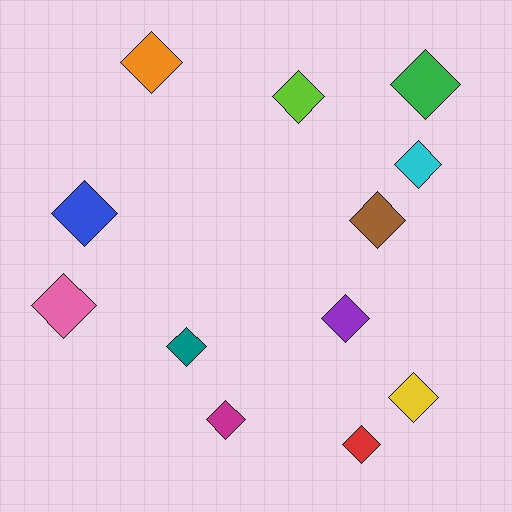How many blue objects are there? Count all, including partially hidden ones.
There is 1 blue object.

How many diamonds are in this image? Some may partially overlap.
There are 12 diamonds.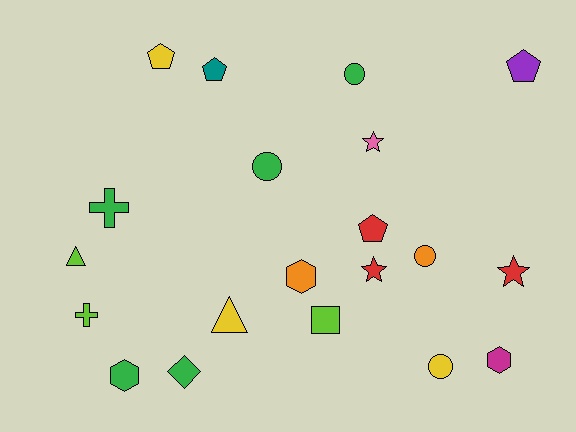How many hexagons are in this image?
There are 3 hexagons.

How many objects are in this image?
There are 20 objects.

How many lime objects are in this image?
There are 3 lime objects.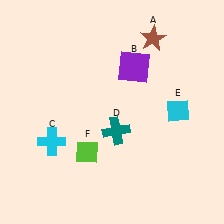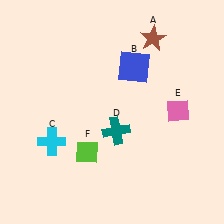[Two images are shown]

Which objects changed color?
B changed from purple to blue. E changed from cyan to pink.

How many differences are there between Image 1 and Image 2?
There are 2 differences between the two images.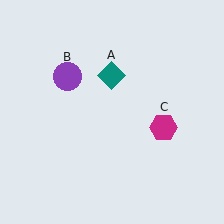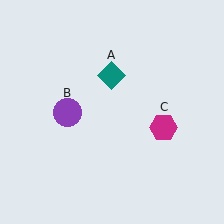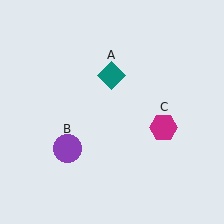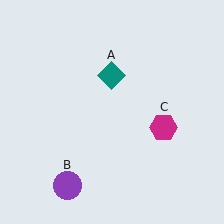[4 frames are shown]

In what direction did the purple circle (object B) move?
The purple circle (object B) moved down.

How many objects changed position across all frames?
1 object changed position: purple circle (object B).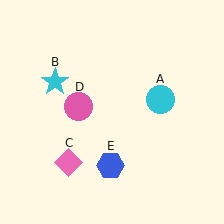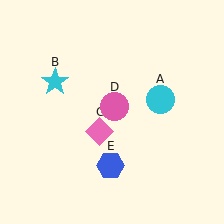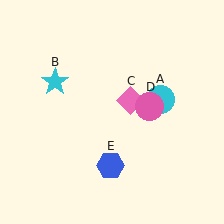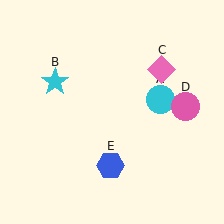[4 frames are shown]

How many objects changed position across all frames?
2 objects changed position: pink diamond (object C), pink circle (object D).